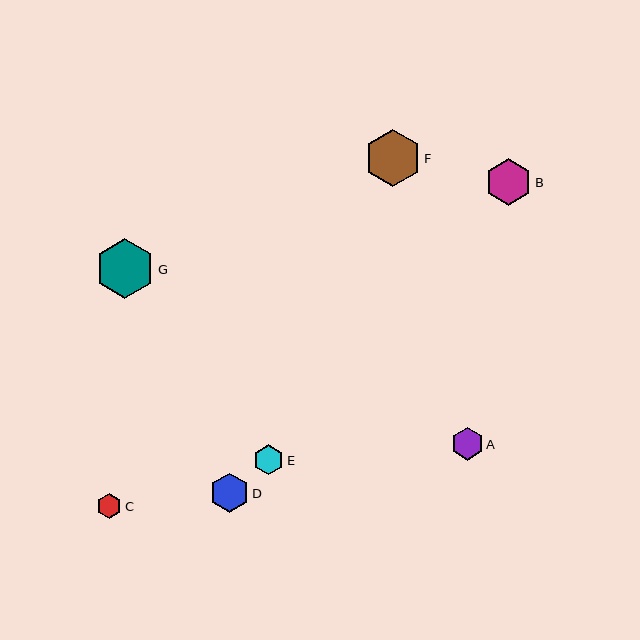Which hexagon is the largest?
Hexagon G is the largest with a size of approximately 60 pixels.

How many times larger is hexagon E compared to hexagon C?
Hexagon E is approximately 1.2 times the size of hexagon C.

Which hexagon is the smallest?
Hexagon C is the smallest with a size of approximately 25 pixels.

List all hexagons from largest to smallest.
From largest to smallest: G, F, B, D, A, E, C.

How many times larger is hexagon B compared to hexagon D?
Hexagon B is approximately 1.2 times the size of hexagon D.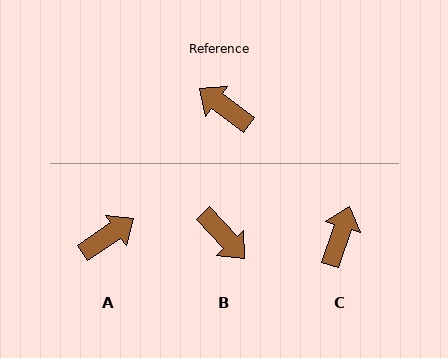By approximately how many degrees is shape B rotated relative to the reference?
Approximately 169 degrees counter-clockwise.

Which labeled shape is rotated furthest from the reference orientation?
B, about 169 degrees away.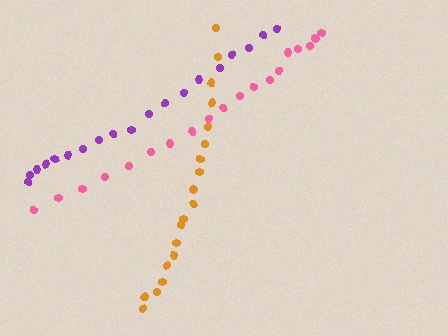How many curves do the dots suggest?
There are 3 distinct paths.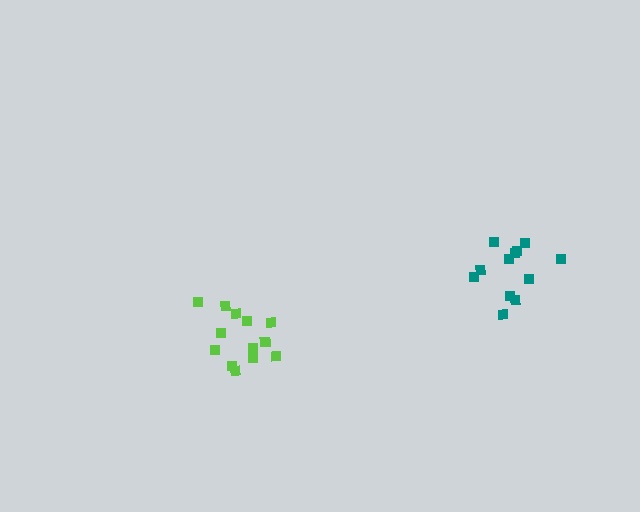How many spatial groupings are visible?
There are 2 spatial groupings.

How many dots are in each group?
Group 1: 12 dots, Group 2: 13 dots (25 total).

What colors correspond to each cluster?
The clusters are colored: teal, lime.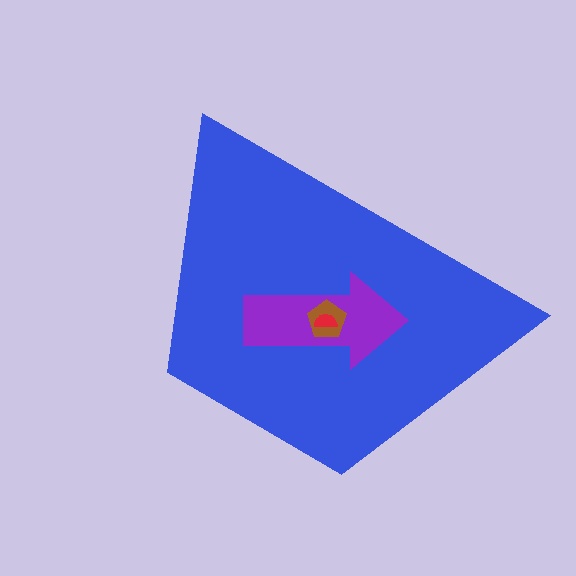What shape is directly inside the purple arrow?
The brown pentagon.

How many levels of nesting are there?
4.